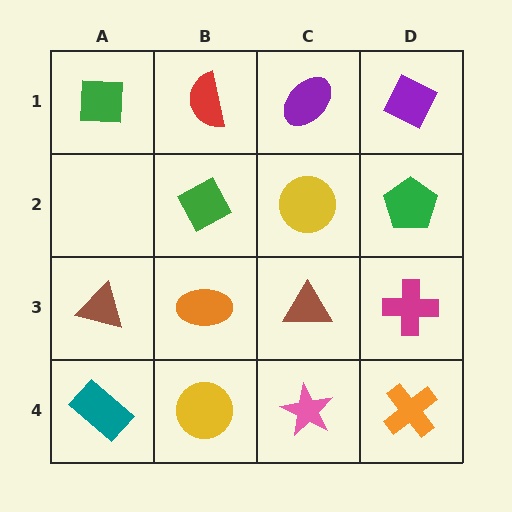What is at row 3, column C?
A brown triangle.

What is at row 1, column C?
A purple ellipse.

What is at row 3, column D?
A magenta cross.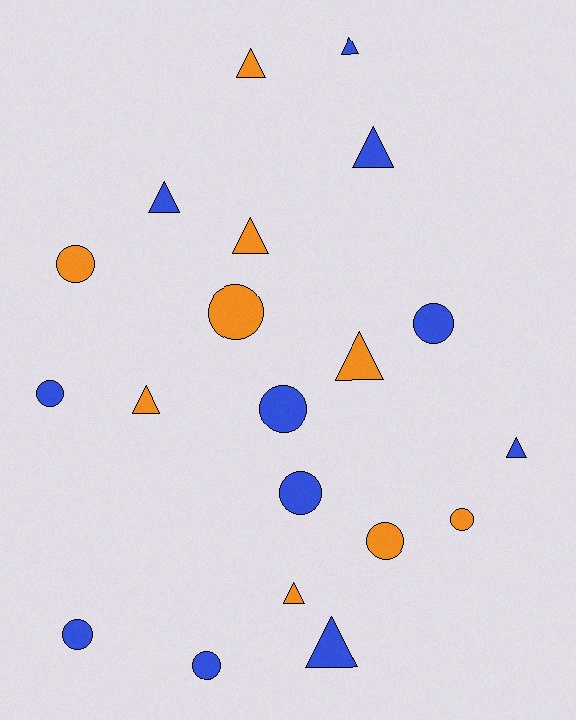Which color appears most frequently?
Blue, with 11 objects.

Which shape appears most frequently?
Triangle, with 10 objects.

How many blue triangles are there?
There are 5 blue triangles.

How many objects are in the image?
There are 20 objects.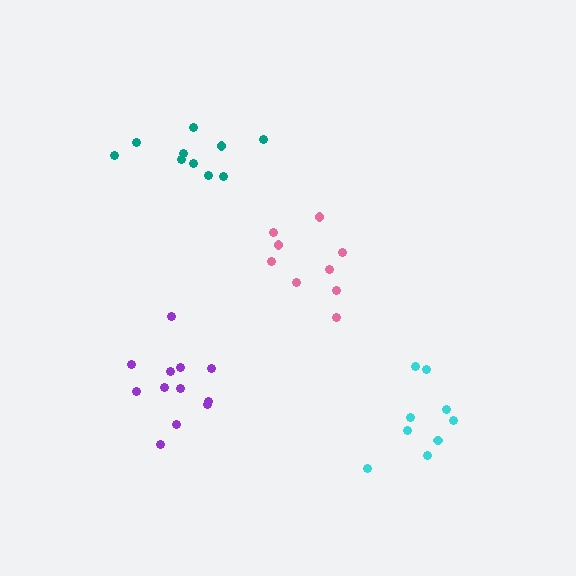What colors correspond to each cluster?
The clusters are colored: pink, purple, cyan, teal.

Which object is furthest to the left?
The purple cluster is leftmost.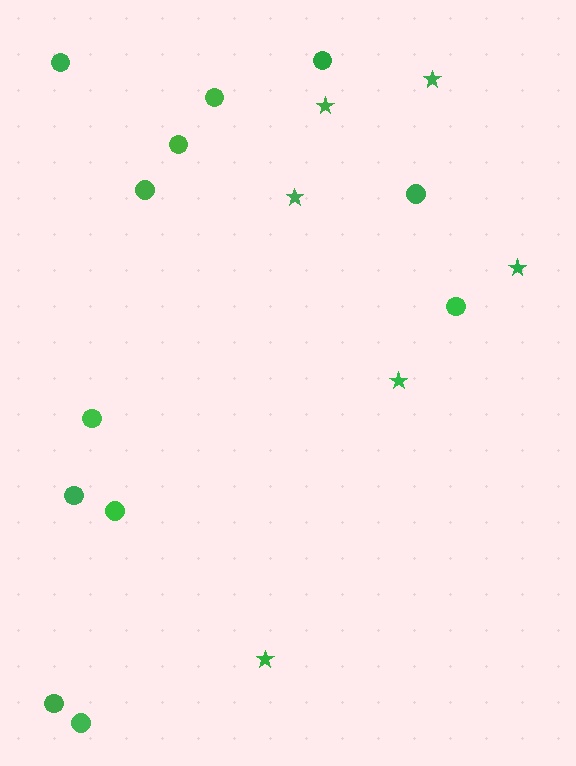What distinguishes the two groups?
There are 2 groups: one group of circles (12) and one group of stars (6).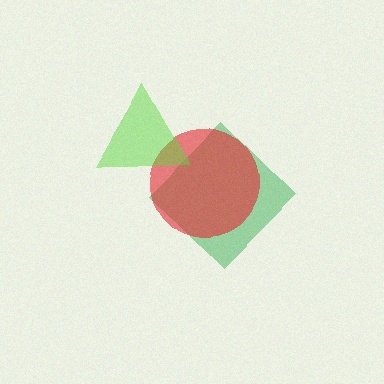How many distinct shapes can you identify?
There are 3 distinct shapes: a green diamond, a red circle, a lime triangle.